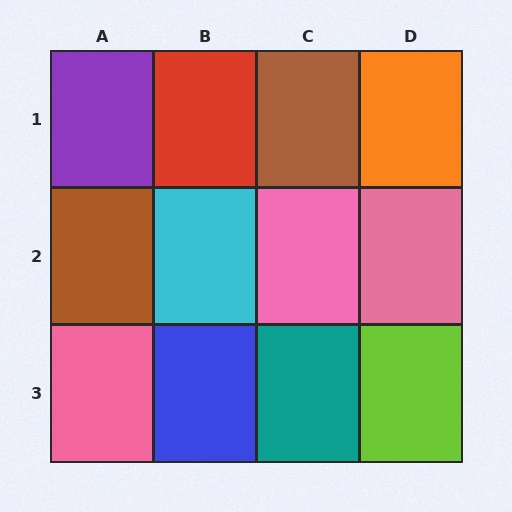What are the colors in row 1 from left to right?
Purple, red, brown, orange.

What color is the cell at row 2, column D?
Pink.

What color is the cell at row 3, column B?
Blue.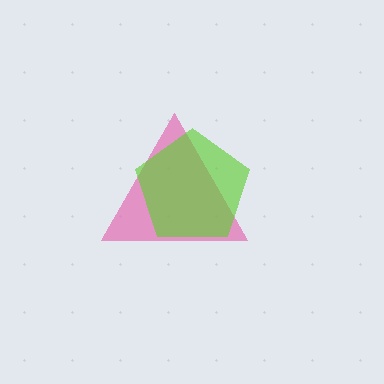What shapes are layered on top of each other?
The layered shapes are: a pink triangle, a lime pentagon.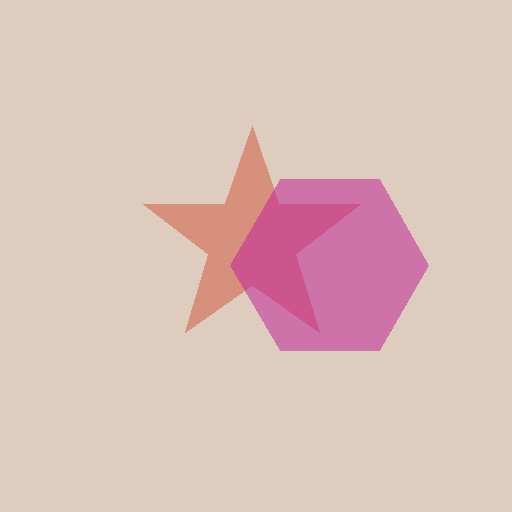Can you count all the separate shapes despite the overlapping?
Yes, there are 2 separate shapes.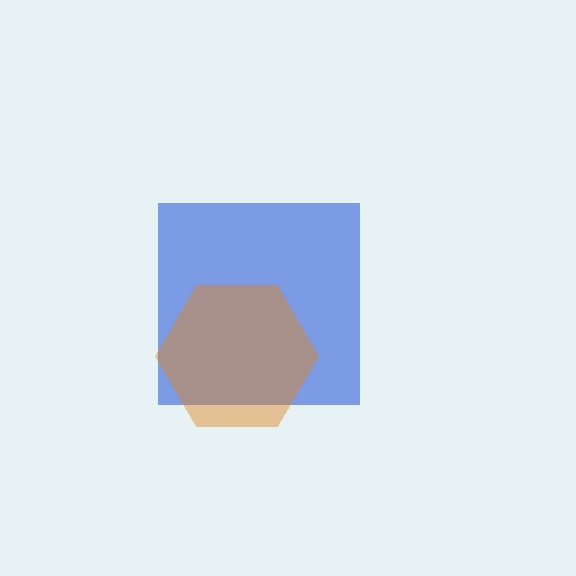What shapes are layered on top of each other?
The layered shapes are: a blue square, an orange hexagon.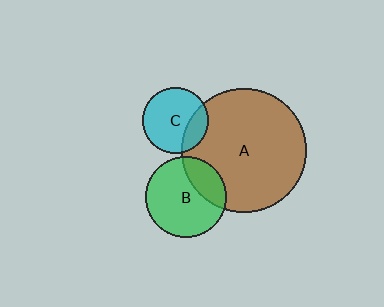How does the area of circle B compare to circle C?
Approximately 1.5 times.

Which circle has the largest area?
Circle A (brown).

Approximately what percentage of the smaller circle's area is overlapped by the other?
Approximately 20%.